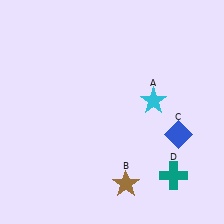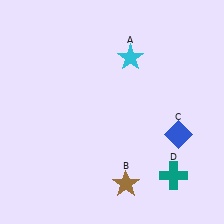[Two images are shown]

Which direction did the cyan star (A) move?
The cyan star (A) moved up.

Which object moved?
The cyan star (A) moved up.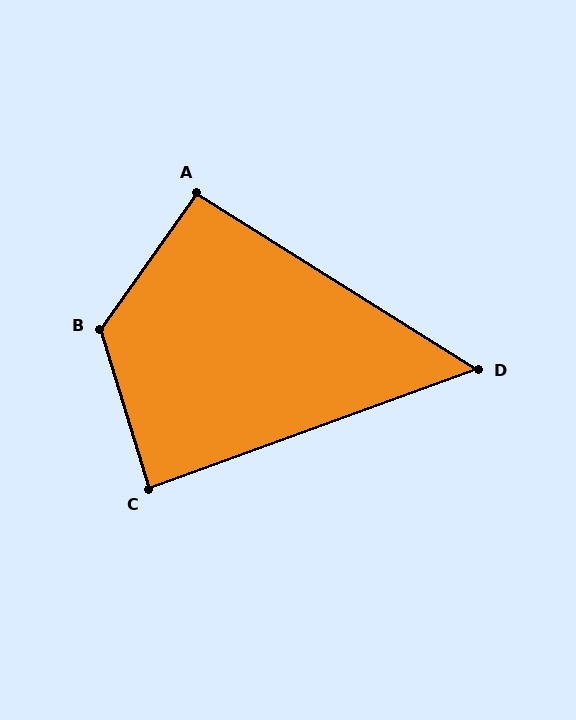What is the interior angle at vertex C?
Approximately 87 degrees (approximately right).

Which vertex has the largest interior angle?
B, at approximately 128 degrees.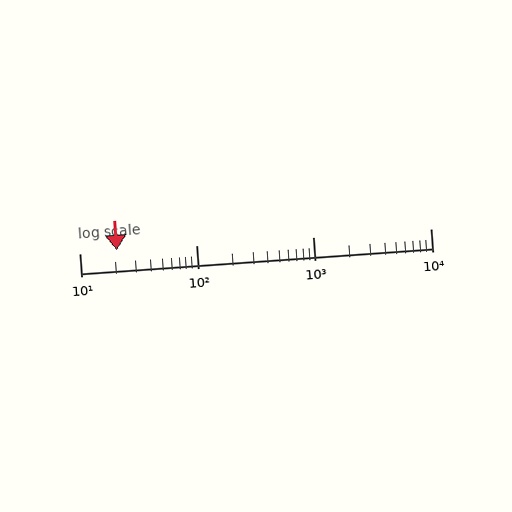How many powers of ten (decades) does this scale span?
The scale spans 3 decades, from 10 to 10000.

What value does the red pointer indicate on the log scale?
The pointer indicates approximately 21.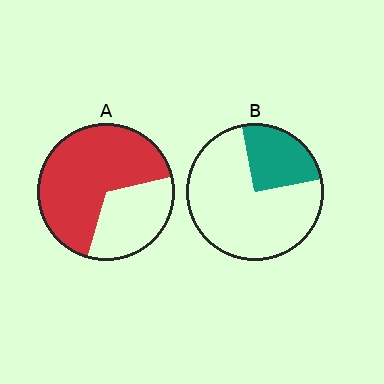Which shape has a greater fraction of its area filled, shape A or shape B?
Shape A.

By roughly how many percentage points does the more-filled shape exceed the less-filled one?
By roughly 40 percentage points (A over B).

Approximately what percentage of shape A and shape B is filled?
A is approximately 65% and B is approximately 25%.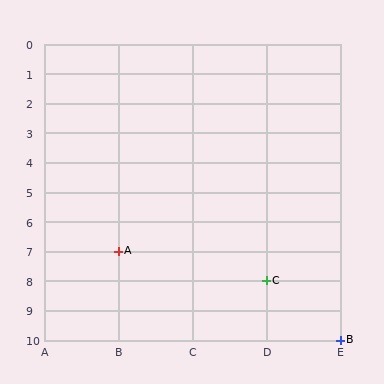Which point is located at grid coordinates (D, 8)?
Point C is at (D, 8).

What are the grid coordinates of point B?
Point B is at grid coordinates (E, 10).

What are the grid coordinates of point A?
Point A is at grid coordinates (B, 7).